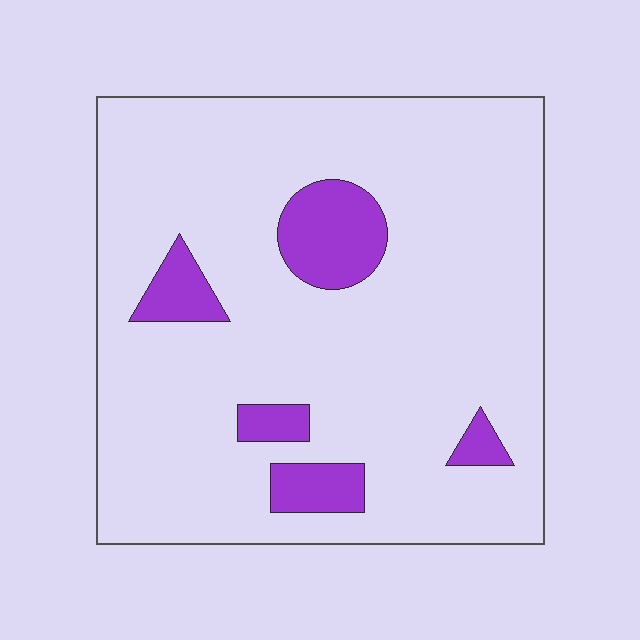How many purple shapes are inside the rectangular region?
5.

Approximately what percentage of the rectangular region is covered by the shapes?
Approximately 10%.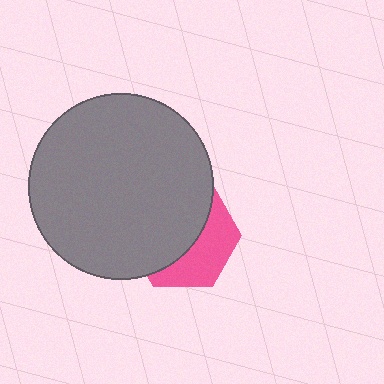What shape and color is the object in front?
The object in front is a gray circle.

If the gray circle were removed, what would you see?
You would see the complete pink hexagon.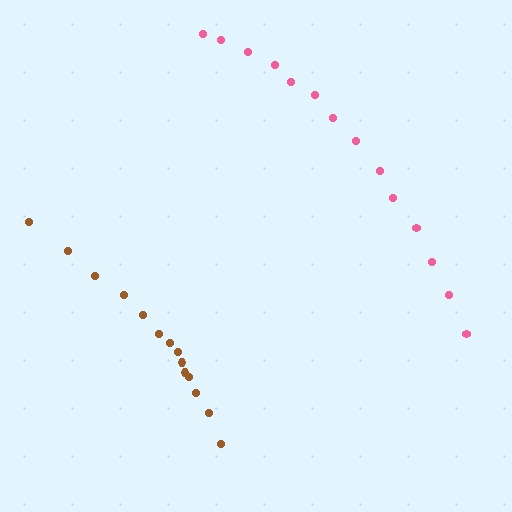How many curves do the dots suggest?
There are 2 distinct paths.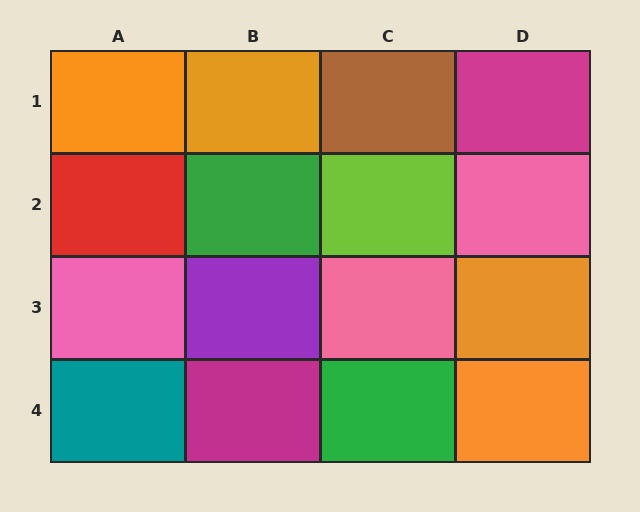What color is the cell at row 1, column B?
Orange.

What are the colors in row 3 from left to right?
Pink, purple, pink, orange.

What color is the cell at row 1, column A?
Orange.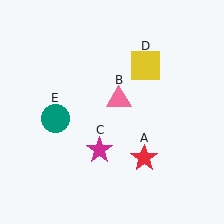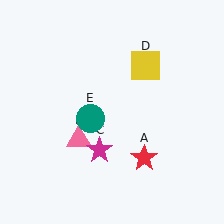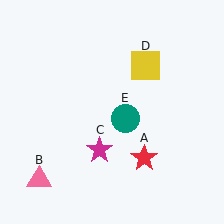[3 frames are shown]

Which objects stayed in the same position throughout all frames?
Red star (object A) and magenta star (object C) and yellow square (object D) remained stationary.